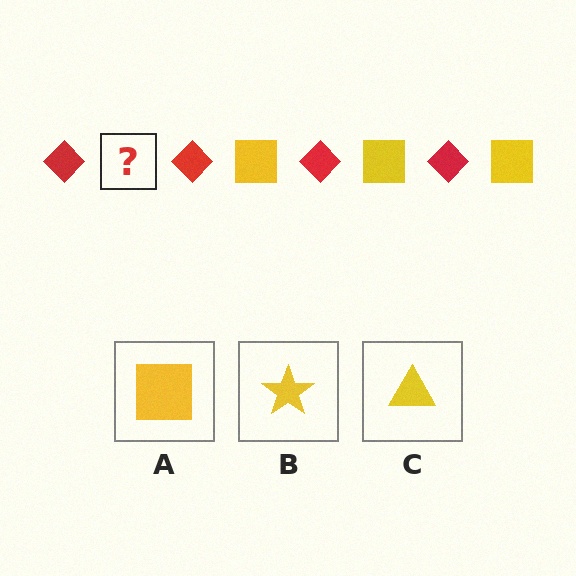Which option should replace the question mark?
Option A.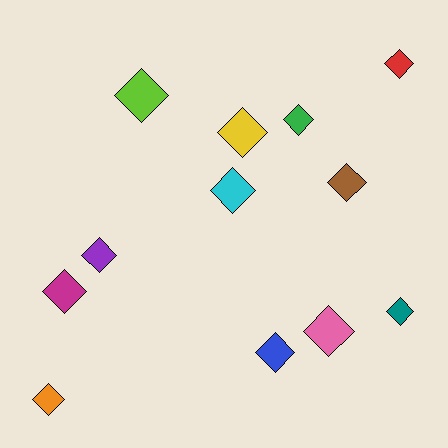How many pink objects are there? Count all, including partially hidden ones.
There is 1 pink object.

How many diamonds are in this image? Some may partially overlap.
There are 12 diamonds.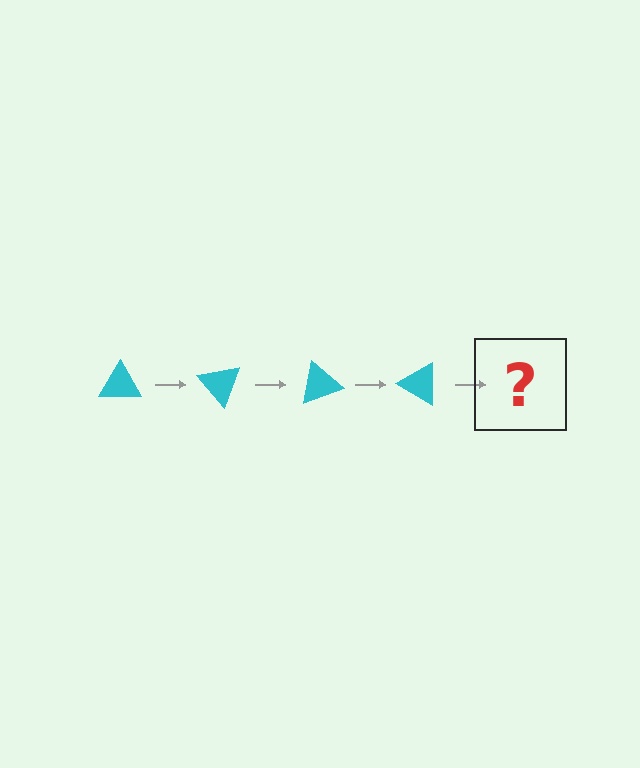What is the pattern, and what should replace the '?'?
The pattern is that the triangle rotates 50 degrees each step. The '?' should be a cyan triangle rotated 200 degrees.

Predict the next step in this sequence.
The next step is a cyan triangle rotated 200 degrees.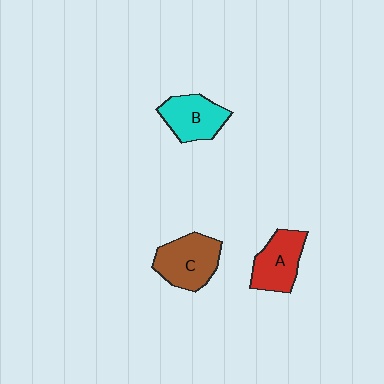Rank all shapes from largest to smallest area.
From largest to smallest: C (brown), A (red), B (cyan).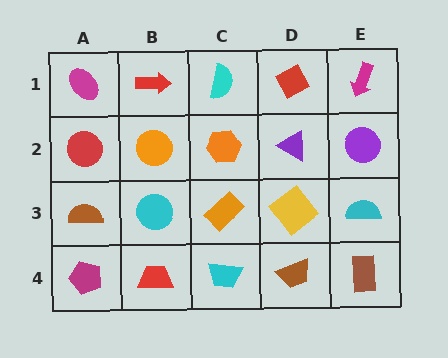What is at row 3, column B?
A cyan circle.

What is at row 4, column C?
A cyan trapezoid.